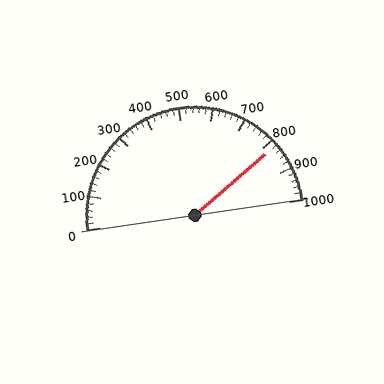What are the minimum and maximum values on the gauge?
The gauge ranges from 0 to 1000.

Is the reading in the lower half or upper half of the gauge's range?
The reading is in the upper half of the range (0 to 1000).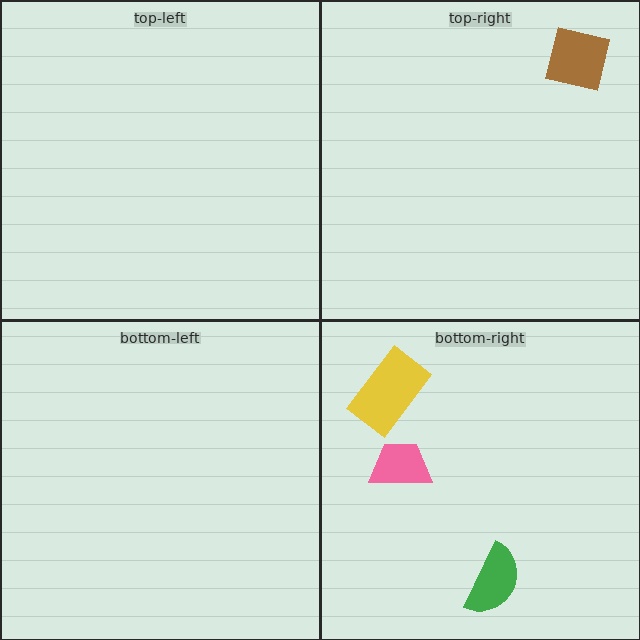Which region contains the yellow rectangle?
The bottom-right region.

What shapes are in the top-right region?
The brown square.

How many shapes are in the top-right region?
1.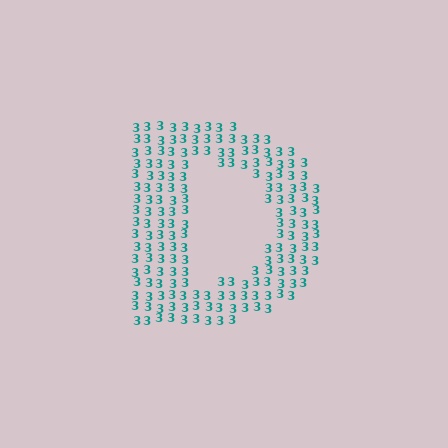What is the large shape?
The large shape is the letter D.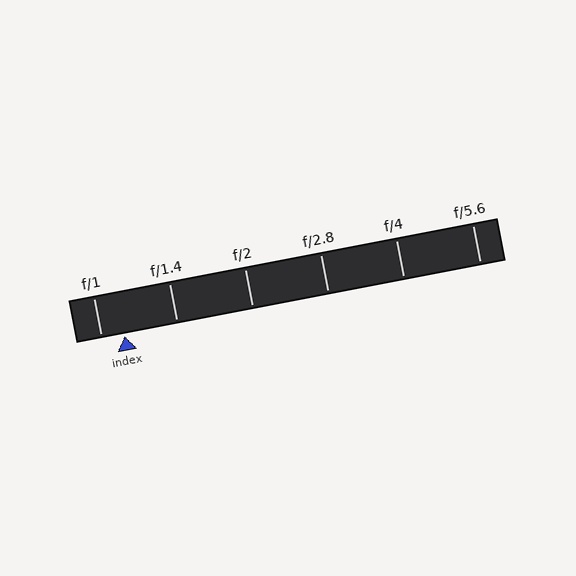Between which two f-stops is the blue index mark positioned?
The index mark is between f/1 and f/1.4.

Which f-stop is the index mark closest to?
The index mark is closest to f/1.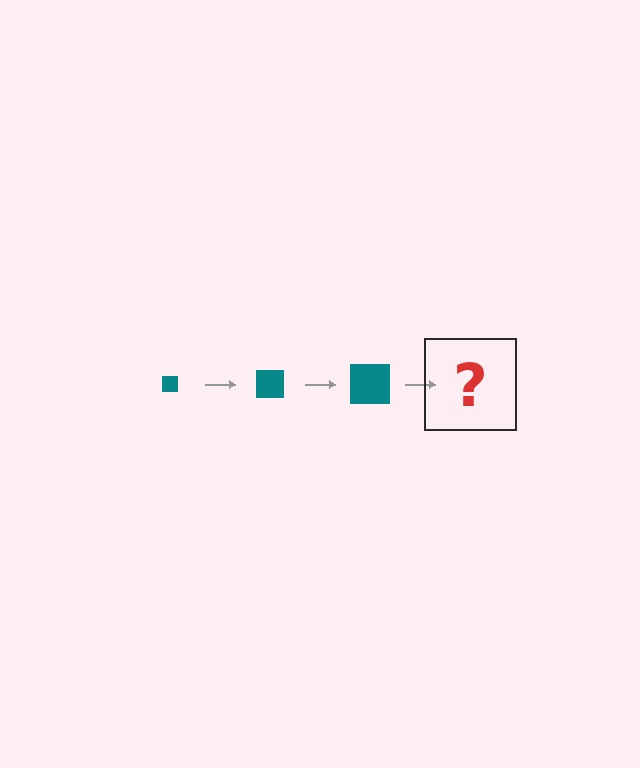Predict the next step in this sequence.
The next step is a teal square, larger than the previous one.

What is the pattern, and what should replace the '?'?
The pattern is that the square gets progressively larger each step. The '?' should be a teal square, larger than the previous one.